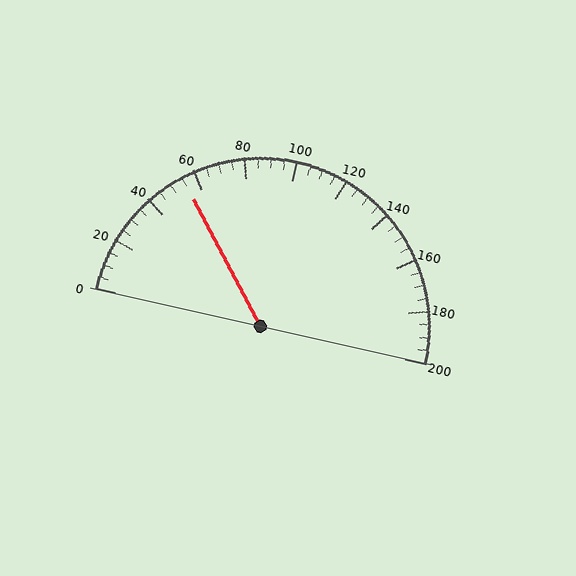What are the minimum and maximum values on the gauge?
The gauge ranges from 0 to 200.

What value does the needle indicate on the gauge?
The needle indicates approximately 55.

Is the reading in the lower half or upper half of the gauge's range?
The reading is in the lower half of the range (0 to 200).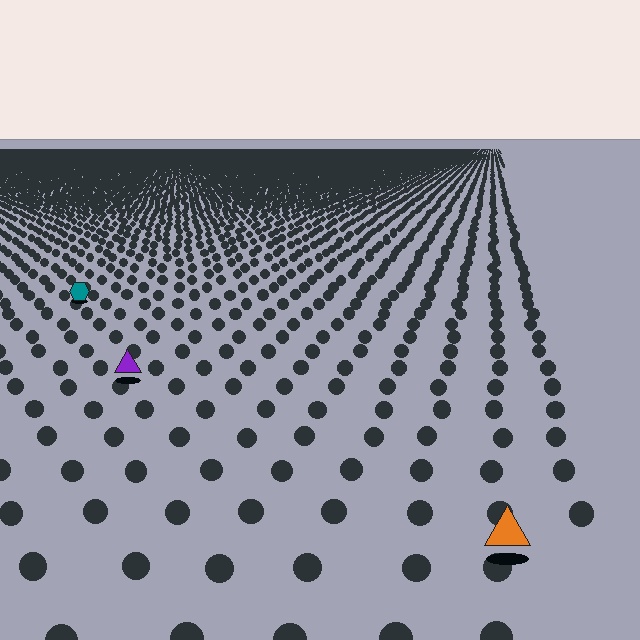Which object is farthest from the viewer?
The teal hexagon is farthest from the viewer. It appears smaller and the ground texture around it is denser.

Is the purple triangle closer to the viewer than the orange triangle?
No. The orange triangle is closer — you can tell from the texture gradient: the ground texture is coarser near it.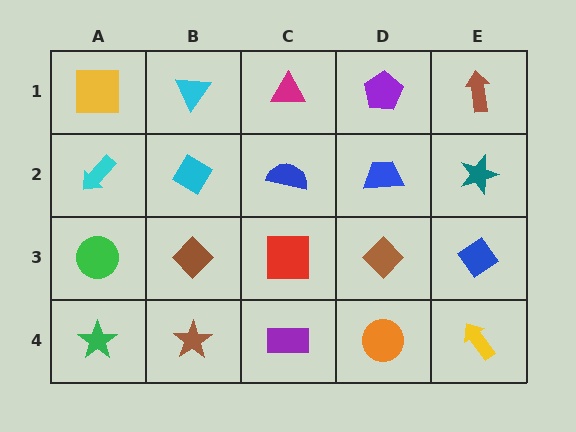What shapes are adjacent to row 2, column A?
A yellow square (row 1, column A), a green circle (row 3, column A), a cyan diamond (row 2, column B).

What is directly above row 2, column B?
A cyan triangle.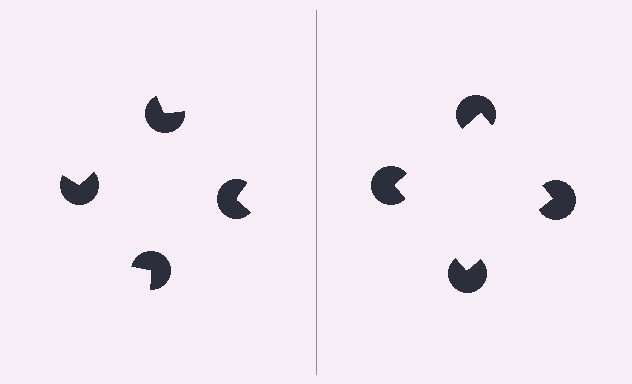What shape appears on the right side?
An illusory square.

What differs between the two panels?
The pac-man discs are positioned identically on both sides; only the wedge orientations differ. On the right they align to a square; on the left they are misaligned.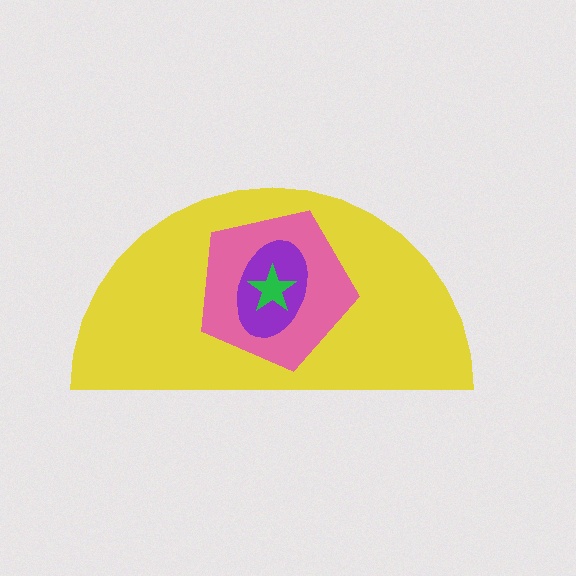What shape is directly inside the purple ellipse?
The green star.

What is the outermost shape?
The yellow semicircle.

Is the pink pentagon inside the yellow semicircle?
Yes.